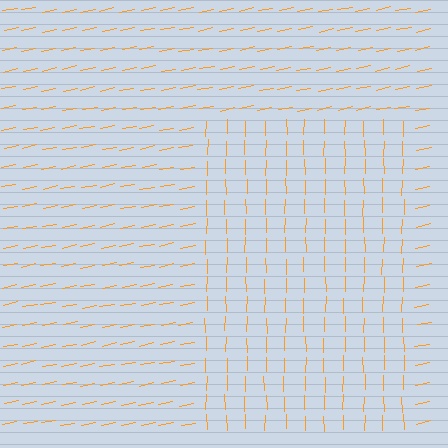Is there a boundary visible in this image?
Yes, there is a texture boundary formed by a change in line orientation.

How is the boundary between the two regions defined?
The boundary is defined purely by a change in line orientation (approximately 78 degrees difference). All lines are the same color and thickness.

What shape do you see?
I see a rectangle.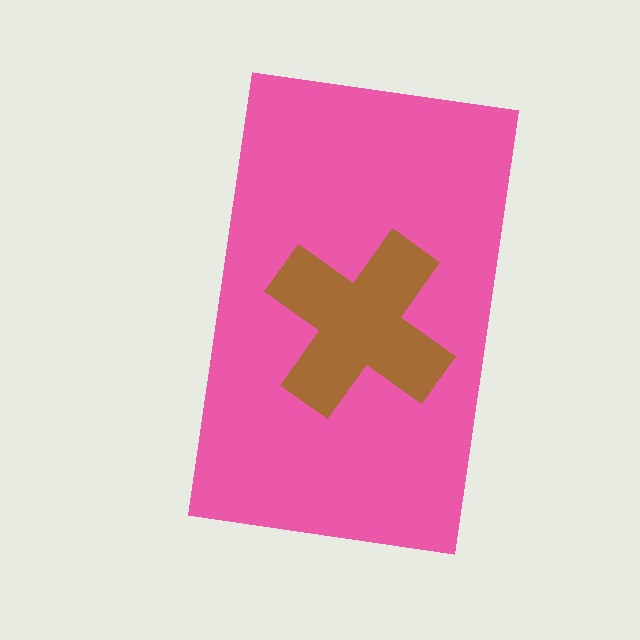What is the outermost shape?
The pink rectangle.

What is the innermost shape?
The brown cross.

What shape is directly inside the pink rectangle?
The brown cross.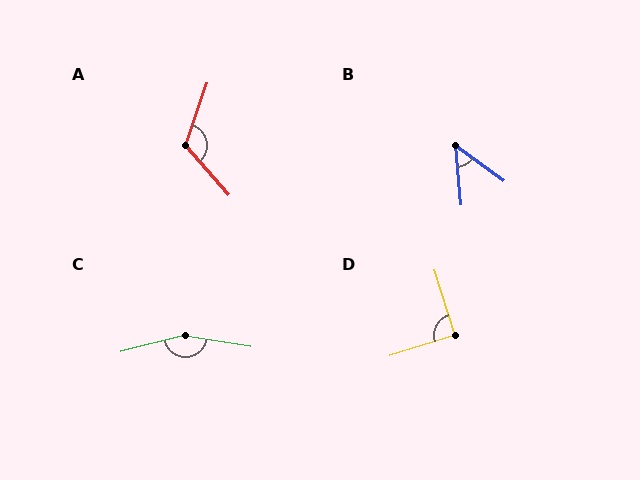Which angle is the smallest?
B, at approximately 48 degrees.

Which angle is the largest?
C, at approximately 157 degrees.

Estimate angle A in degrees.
Approximately 120 degrees.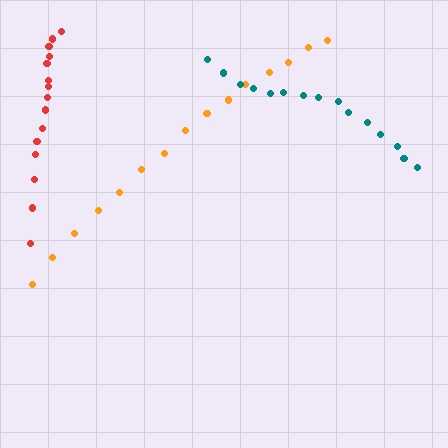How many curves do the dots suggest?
There are 3 distinct paths.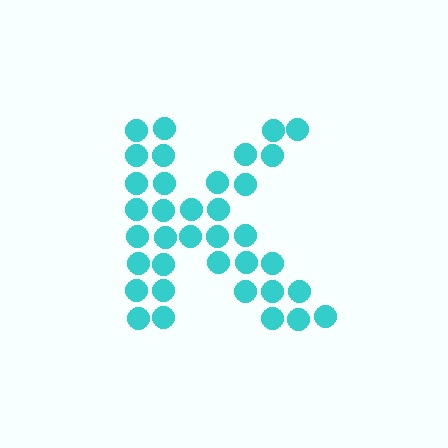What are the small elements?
The small elements are circles.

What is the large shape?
The large shape is the letter K.